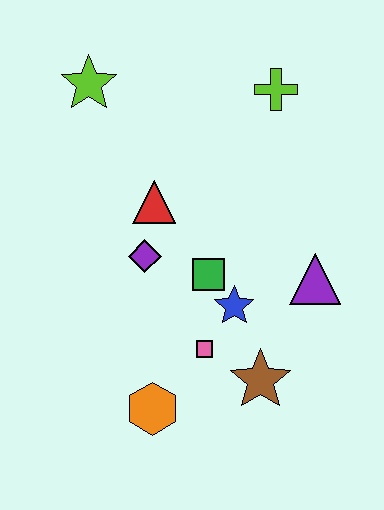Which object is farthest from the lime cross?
The orange hexagon is farthest from the lime cross.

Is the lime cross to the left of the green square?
No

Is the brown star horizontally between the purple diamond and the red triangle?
No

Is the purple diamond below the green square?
No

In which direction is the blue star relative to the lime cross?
The blue star is below the lime cross.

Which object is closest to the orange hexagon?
The pink square is closest to the orange hexagon.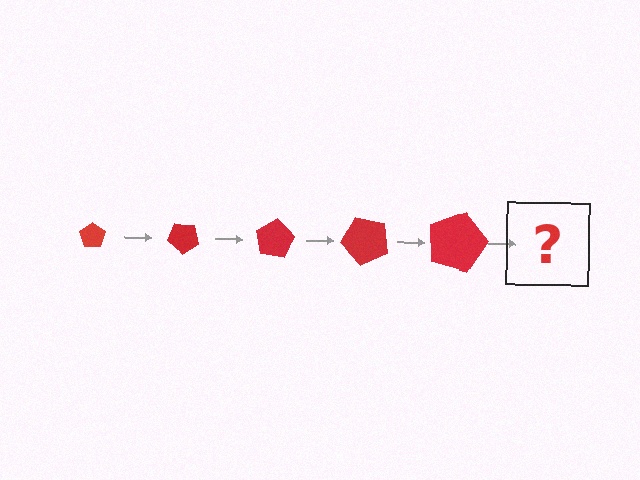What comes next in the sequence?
The next element should be a pentagon, larger than the previous one and rotated 200 degrees from the start.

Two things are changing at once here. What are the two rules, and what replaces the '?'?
The two rules are that the pentagon grows larger each step and it rotates 40 degrees each step. The '?' should be a pentagon, larger than the previous one and rotated 200 degrees from the start.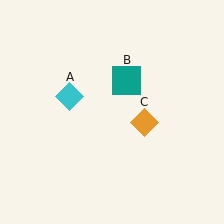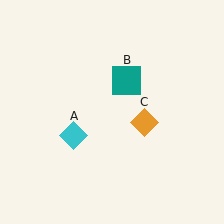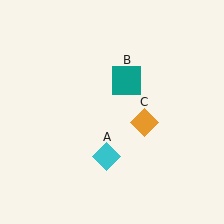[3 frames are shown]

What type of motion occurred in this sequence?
The cyan diamond (object A) rotated counterclockwise around the center of the scene.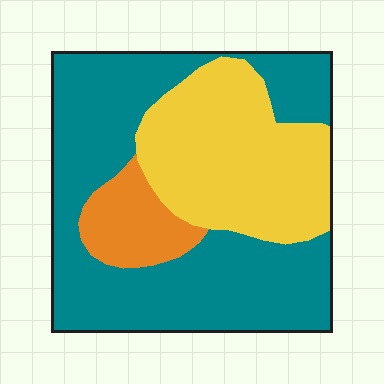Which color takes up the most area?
Teal, at roughly 55%.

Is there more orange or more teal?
Teal.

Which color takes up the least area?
Orange, at roughly 10%.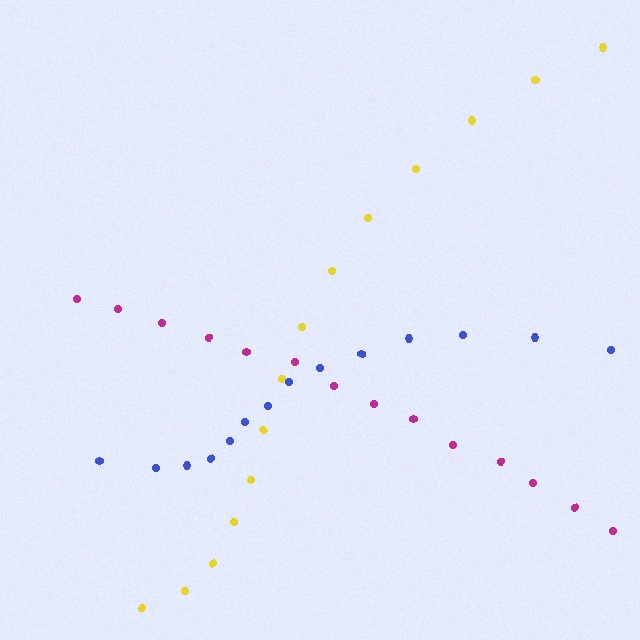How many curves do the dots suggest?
There are 3 distinct paths.